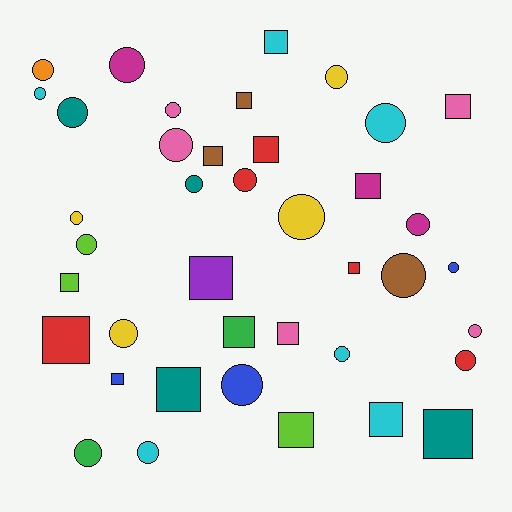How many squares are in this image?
There are 17 squares.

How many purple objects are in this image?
There is 1 purple object.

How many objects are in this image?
There are 40 objects.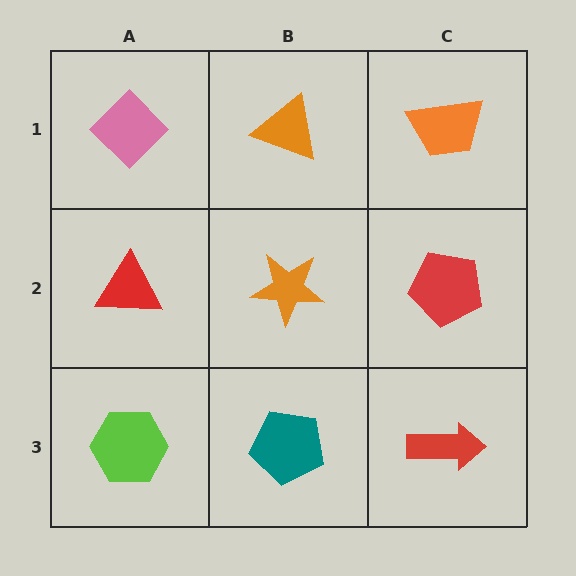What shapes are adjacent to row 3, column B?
An orange star (row 2, column B), a lime hexagon (row 3, column A), a red arrow (row 3, column C).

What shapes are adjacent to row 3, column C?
A red pentagon (row 2, column C), a teal pentagon (row 3, column B).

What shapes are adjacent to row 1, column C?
A red pentagon (row 2, column C), an orange triangle (row 1, column B).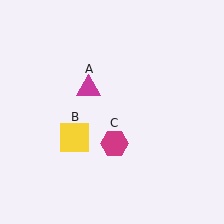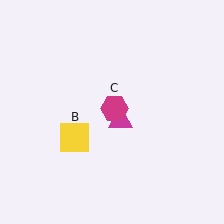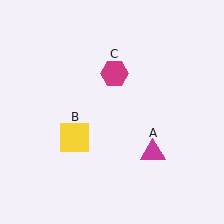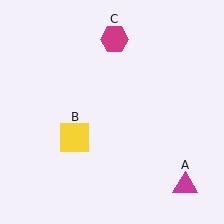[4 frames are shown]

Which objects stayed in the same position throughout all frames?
Yellow square (object B) remained stationary.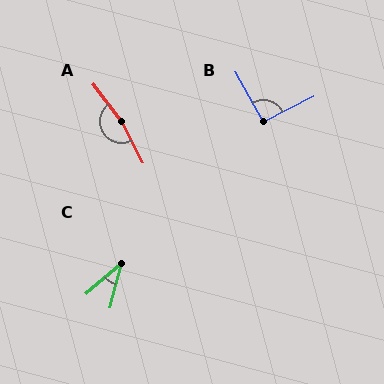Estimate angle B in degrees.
Approximately 93 degrees.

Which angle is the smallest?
C, at approximately 35 degrees.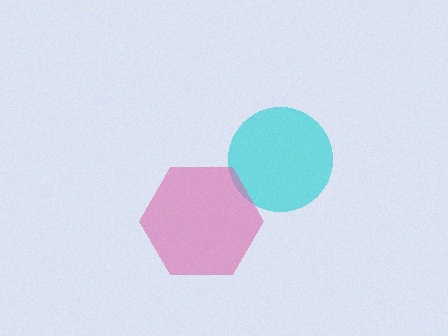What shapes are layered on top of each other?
The layered shapes are: a cyan circle, a pink hexagon.